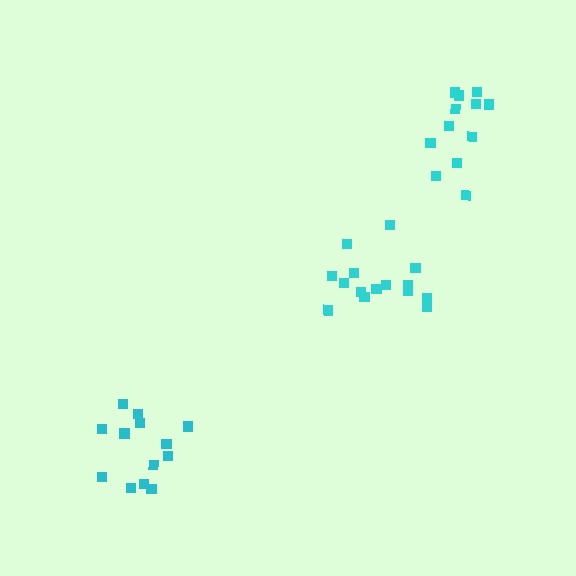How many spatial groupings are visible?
There are 3 spatial groupings.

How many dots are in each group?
Group 1: 12 dots, Group 2: 13 dots, Group 3: 15 dots (40 total).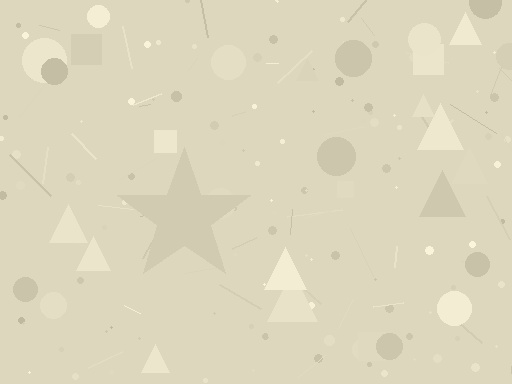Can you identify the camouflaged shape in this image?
The camouflaged shape is a star.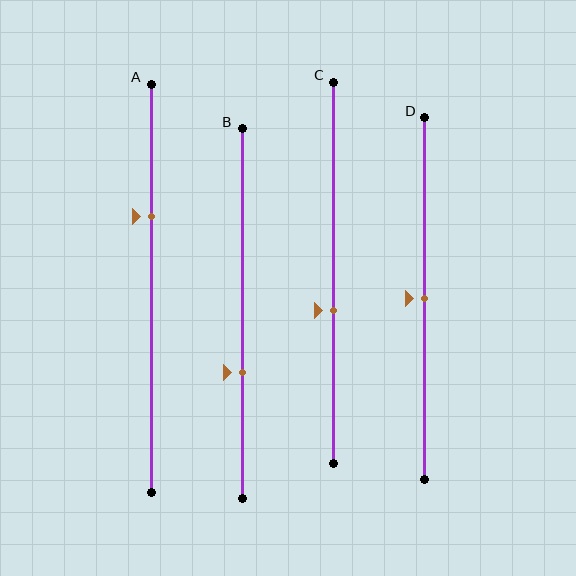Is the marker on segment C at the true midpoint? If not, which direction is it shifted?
No, the marker on segment C is shifted downward by about 10% of the segment length.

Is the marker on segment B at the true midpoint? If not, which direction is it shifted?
No, the marker on segment B is shifted downward by about 16% of the segment length.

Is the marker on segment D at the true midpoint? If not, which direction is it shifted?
Yes, the marker on segment D is at the true midpoint.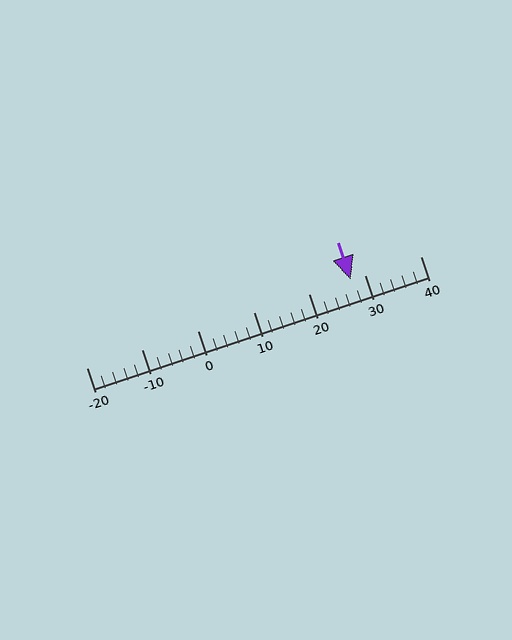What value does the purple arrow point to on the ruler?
The purple arrow points to approximately 27.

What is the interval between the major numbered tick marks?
The major tick marks are spaced 10 units apart.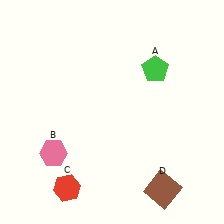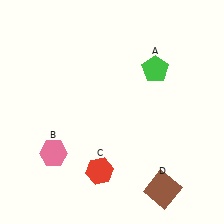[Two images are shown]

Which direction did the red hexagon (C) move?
The red hexagon (C) moved right.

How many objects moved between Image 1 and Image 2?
1 object moved between the two images.